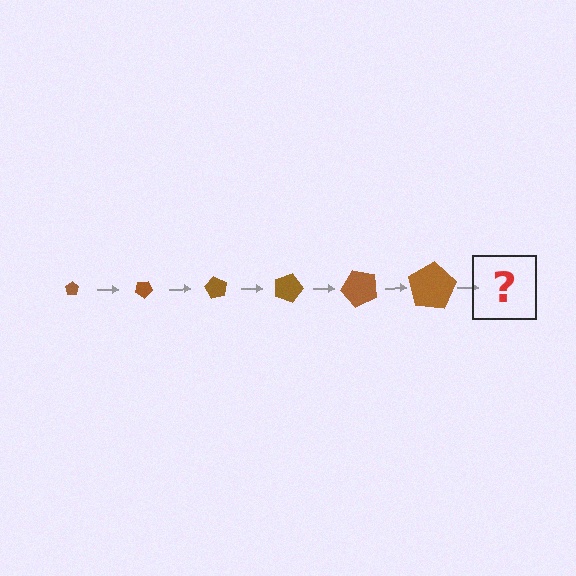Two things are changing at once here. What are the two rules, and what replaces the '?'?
The two rules are that the pentagon grows larger each step and it rotates 30 degrees each step. The '?' should be a pentagon, larger than the previous one and rotated 180 degrees from the start.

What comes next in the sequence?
The next element should be a pentagon, larger than the previous one and rotated 180 degrees from the start.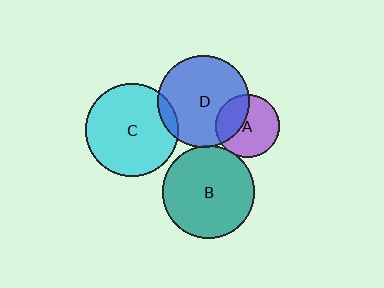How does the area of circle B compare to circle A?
Approximately 2.1 times.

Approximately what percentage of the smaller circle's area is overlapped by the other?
Approximately 10%.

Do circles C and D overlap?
Yes.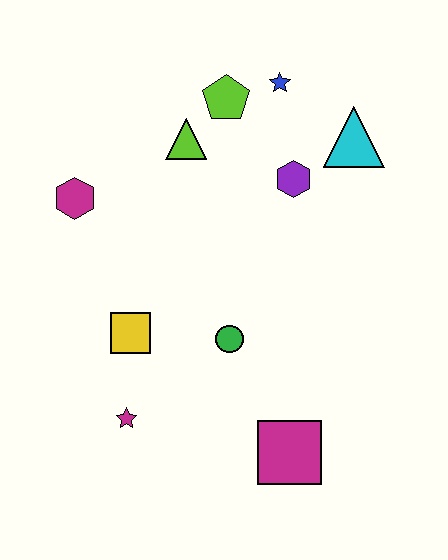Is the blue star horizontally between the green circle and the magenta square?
Yes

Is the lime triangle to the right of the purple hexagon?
No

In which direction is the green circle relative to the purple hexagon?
The green circle is below the purple hexagon.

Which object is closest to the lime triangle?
The lime pentagon is closest to the lime triangle.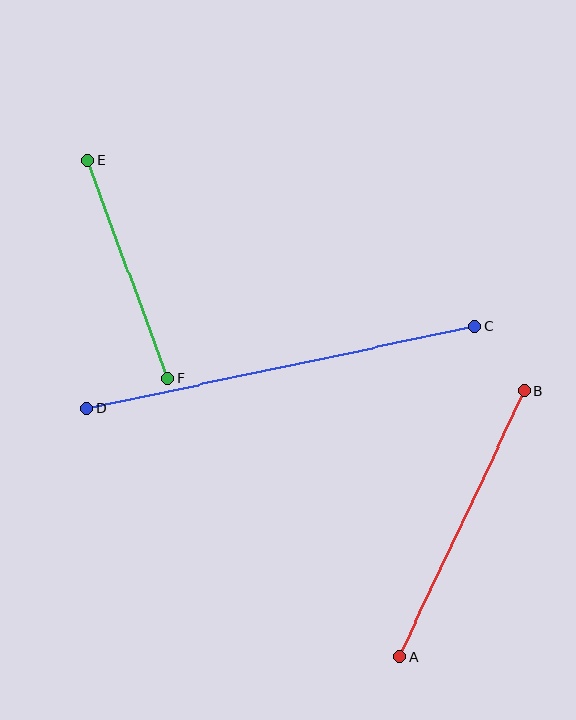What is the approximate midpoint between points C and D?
The midpoint is at approximately (281, 367) pixels.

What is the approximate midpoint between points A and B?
The midpoint is at approximately (462, 524) pixels.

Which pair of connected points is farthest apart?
Points C and D are farthest apart.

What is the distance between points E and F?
The distance is approximately 232 pixels.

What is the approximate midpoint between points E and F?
The midpoint is at approximately (128, 269) pixels.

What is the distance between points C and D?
The distance is approximately 396 pixels.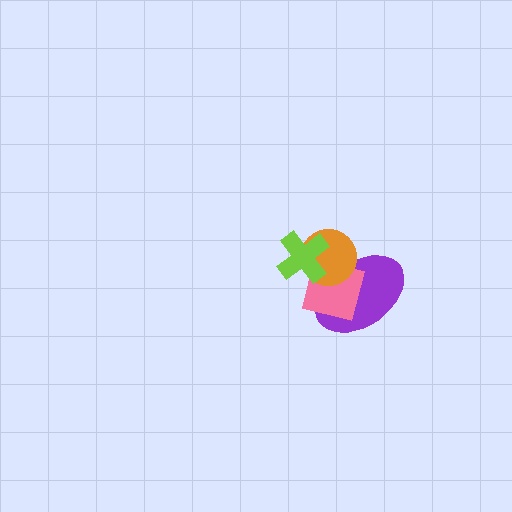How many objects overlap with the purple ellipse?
3 objects overlap with the purple ellipse.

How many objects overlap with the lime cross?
3 objects overlap with the lime cross.